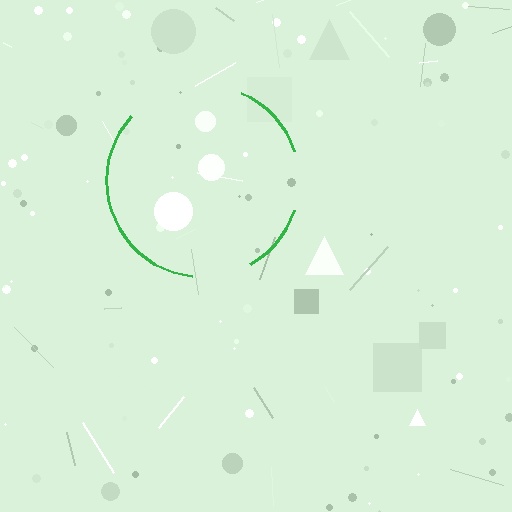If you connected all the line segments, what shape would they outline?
They would outline a circle.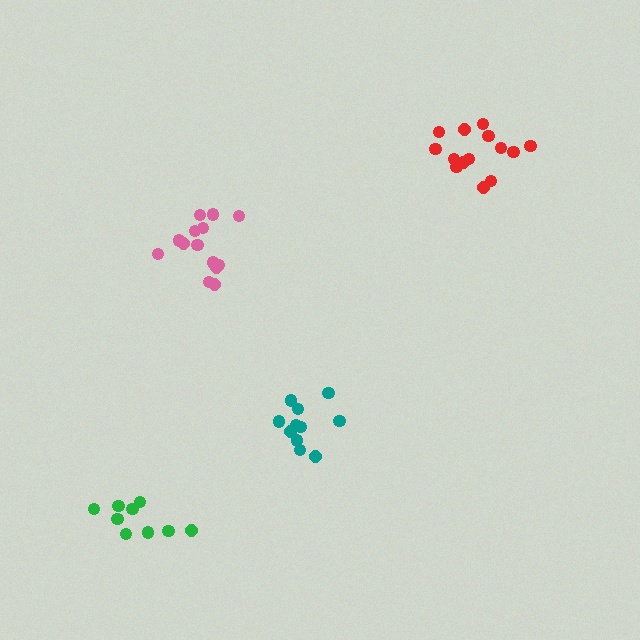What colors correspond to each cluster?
The clusters are colored: green, red, teal, pink.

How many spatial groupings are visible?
There are 4 spatial groupings.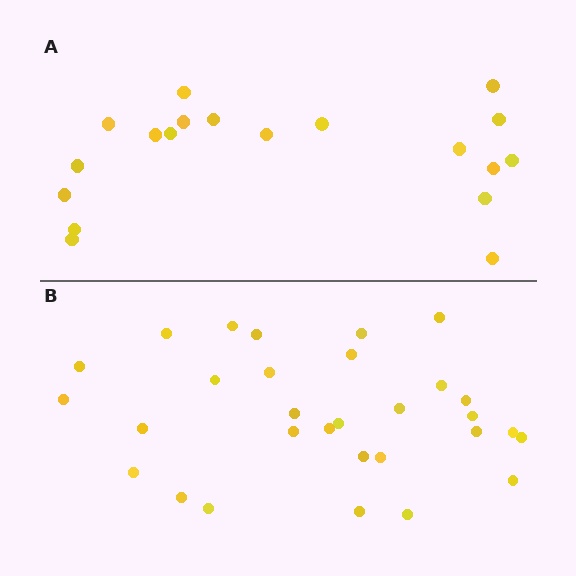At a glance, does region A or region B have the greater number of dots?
Region B (the bottom region) has more dots.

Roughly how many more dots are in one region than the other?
Region B has roughly 12 or so more dots than region A.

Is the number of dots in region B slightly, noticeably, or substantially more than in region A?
Region B has substantially more. The ratio is roughly 1.6 to 1.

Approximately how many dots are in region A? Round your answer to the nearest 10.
About 20 dots. (The exact count is 19, which rounds to 20.)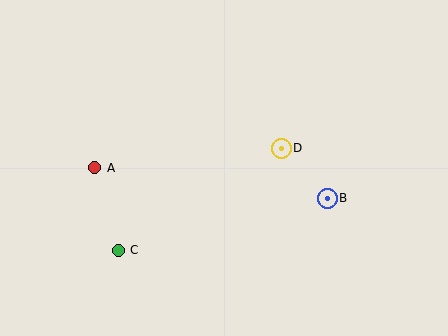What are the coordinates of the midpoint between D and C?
The midpoint between D and C is at (200, 199).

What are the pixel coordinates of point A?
Point A is at (95, 168).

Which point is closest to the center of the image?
Point D at (281, 148) is closest to the center.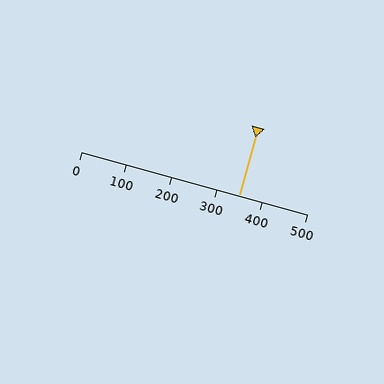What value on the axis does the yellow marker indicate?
The marker indicates approximately 350.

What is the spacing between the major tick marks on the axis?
The major ticks are spaced 100 apart.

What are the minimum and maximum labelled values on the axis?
The axis runs from 0 to 500.